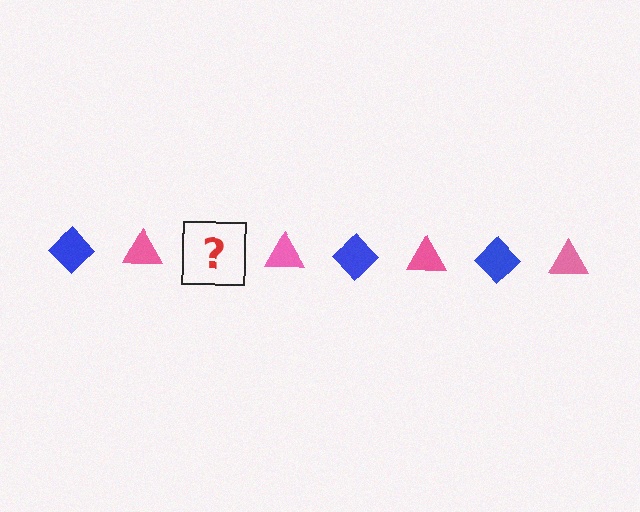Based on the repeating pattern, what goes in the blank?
The blank should be a blue diamond.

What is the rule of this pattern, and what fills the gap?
The rule is that the pattern alternates between blue diamond and pink triangle. The gap should be filled with a blue diamond.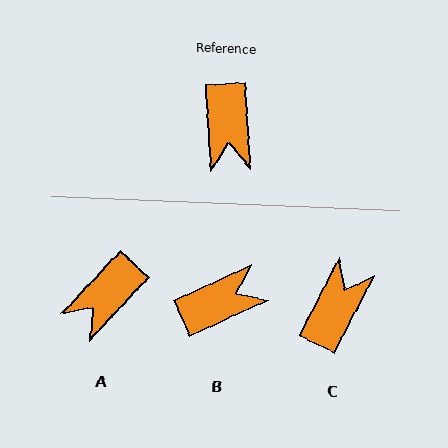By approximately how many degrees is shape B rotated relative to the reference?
Approximately 111 degrees counter-clockwise.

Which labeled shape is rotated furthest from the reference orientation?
C, about 149 degrees away.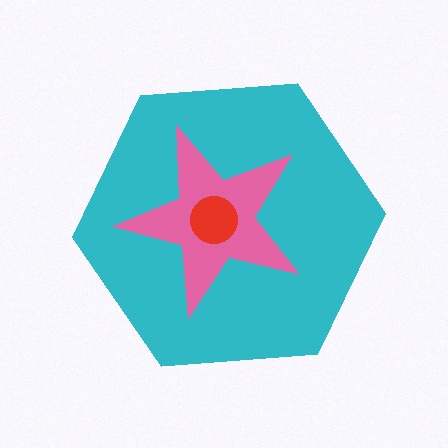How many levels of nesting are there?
3.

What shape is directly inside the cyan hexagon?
The pink star.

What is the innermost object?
The red circle.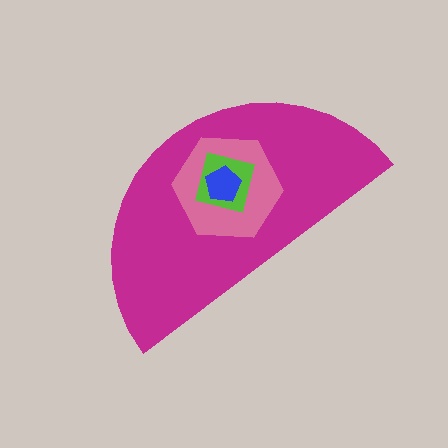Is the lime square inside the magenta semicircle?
Yes.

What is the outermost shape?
The magenta semicircle.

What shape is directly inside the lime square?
The blue pentagon.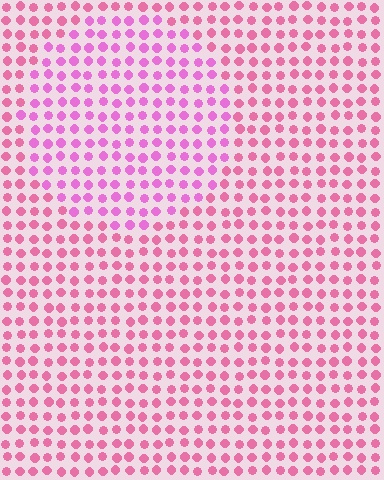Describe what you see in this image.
The image is filled with small pink elements in a uniform arrangement. A circle-shaped region is visible where the elements are tinted to a slightly different hue, forming a subtle color boundary.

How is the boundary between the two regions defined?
The boundary is defined purely by a slight shift in hue (about 25 degrees). Spacing, size, and orientation are identical on both sides.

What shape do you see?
I see a circle.